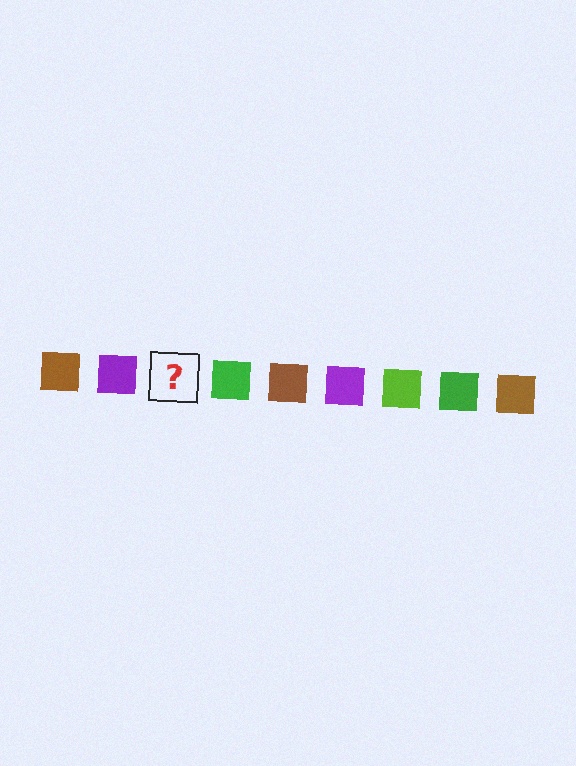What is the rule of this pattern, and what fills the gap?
The rule is that the pattern cycles through brown, purple, lime, green squares. The gap should be filled with a lime square.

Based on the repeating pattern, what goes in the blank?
The blank should be a lime square.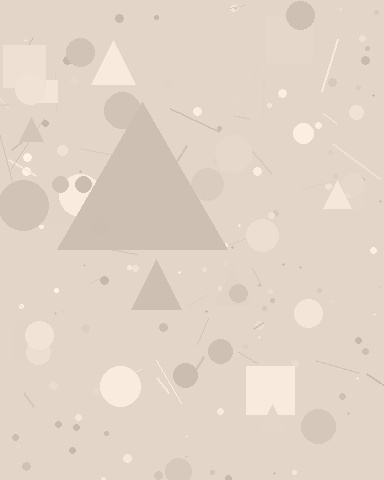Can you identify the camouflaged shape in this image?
The camouflaged shape is a triangle.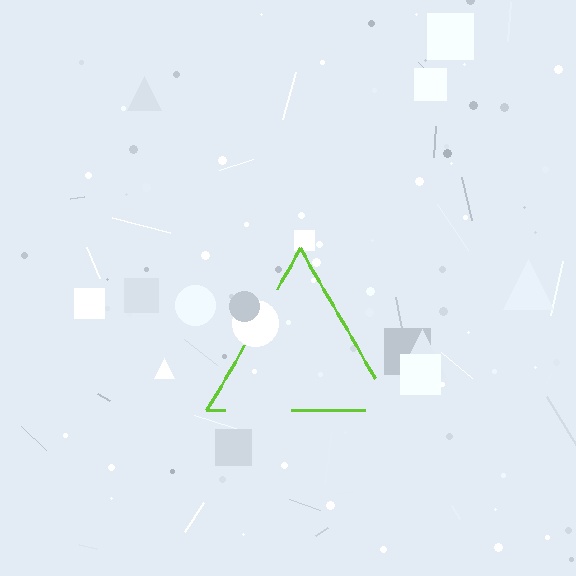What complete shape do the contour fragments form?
The contour fragments form a triangle.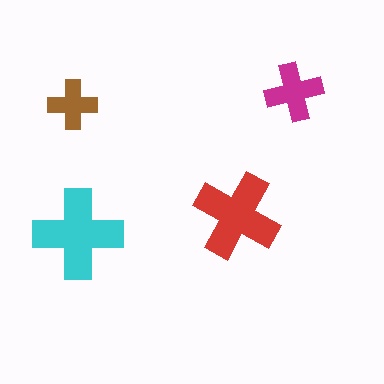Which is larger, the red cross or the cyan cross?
The cyan one.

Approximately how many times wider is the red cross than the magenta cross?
About 1.5 times wider.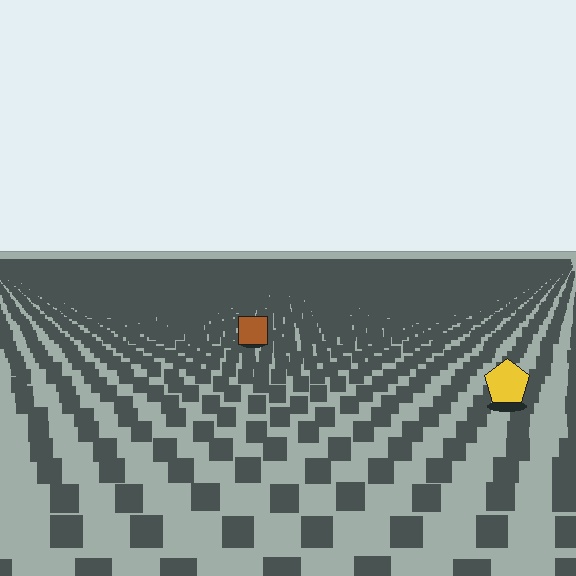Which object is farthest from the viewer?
The brown square is farthest from the viewer. It appears smaller and the ground texture around it is denser.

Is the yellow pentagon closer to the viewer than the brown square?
Yes. The yellow pentagon is closer — you can tell from the texture gradient: the ground texture is coarser near it.